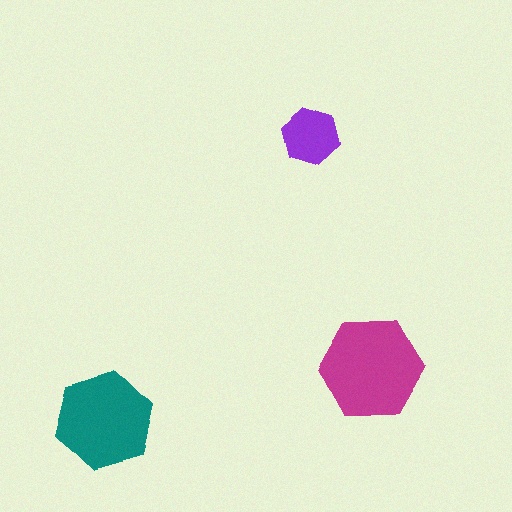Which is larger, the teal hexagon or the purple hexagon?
The teal one.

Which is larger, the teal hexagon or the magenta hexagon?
The magenta one.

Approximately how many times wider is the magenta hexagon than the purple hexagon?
About 2 times wider.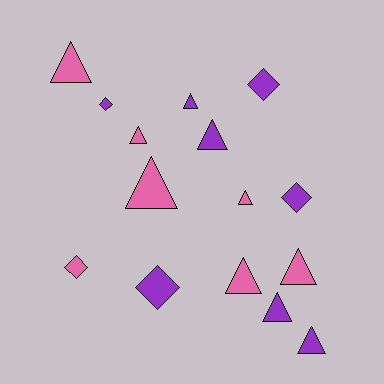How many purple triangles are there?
There are 4 purple triangles.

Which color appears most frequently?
Purple, with 8 objects.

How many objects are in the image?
There are 15 objects.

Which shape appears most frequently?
Triangle, with 10 objects.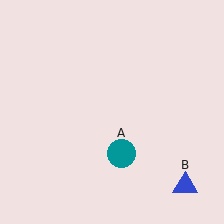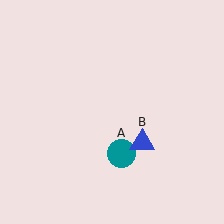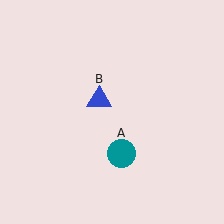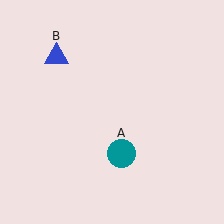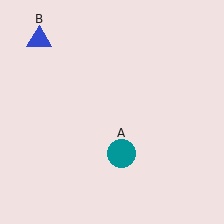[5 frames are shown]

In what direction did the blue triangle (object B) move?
The blue triangle (object B) moved up and to the left.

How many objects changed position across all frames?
1 object changed position: blue triangle (object B).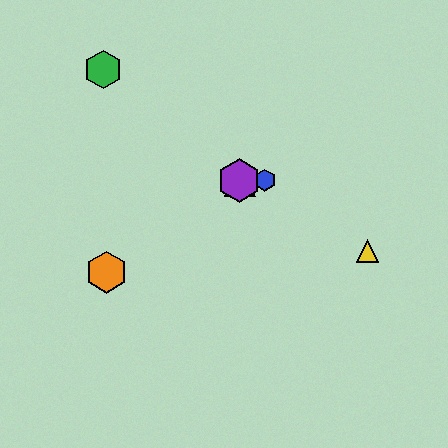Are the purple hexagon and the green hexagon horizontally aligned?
No, the purple hexagon is at y≈180 and the green hexagon is at y≈70.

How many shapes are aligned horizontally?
3 shapes (the red triangle, the blue hexagon, the purple hexagon) are aligned horizontally.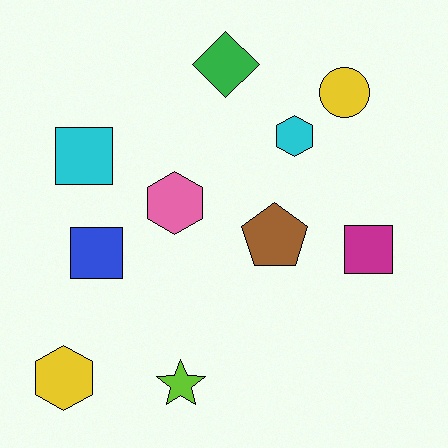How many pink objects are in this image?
There is 1 pink object.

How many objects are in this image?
There are 10 objects.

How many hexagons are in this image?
There are 3 hexagons.